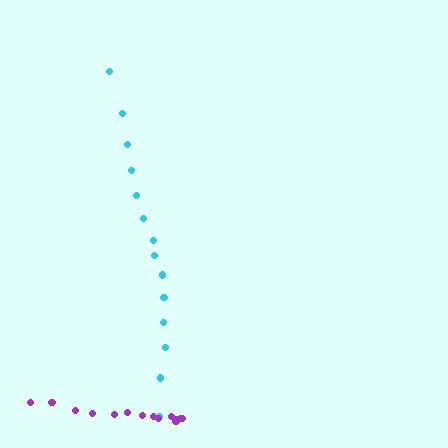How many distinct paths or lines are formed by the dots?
There are 2 distinct paths.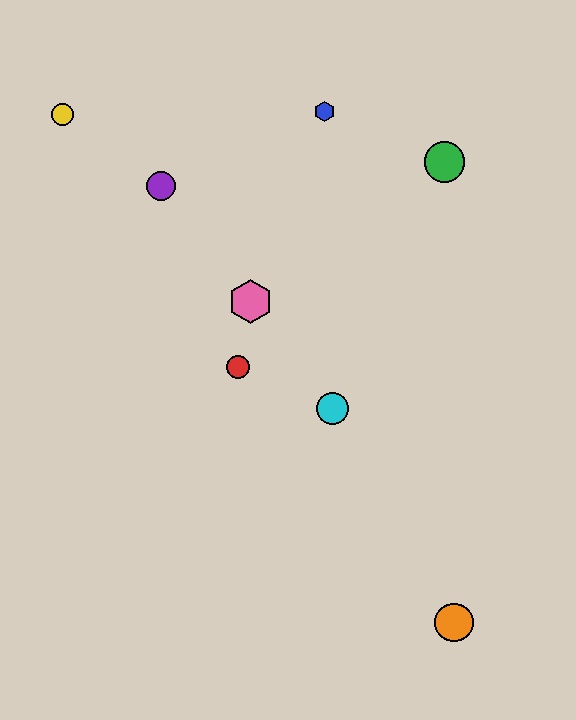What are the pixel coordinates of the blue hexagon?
The blue hexagon is at (324, 111).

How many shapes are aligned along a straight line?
3 shapes (the purple circle, the cyan circle, the pink hexagon) are aligned along a straight line.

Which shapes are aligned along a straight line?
The purple circle, the cyan circle, the pink hexagon are aligned along a straight line.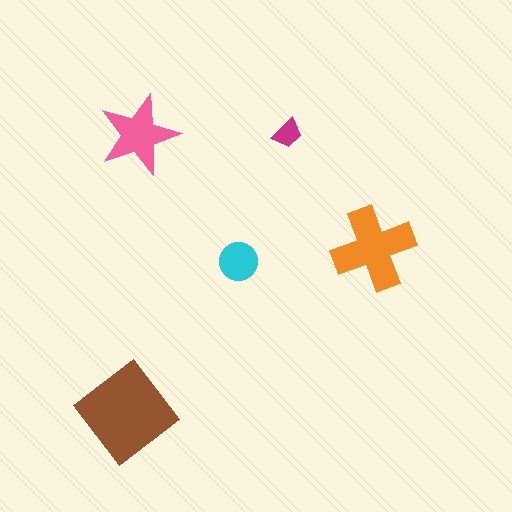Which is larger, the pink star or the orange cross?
The orange cross.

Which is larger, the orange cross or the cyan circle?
The orange cross.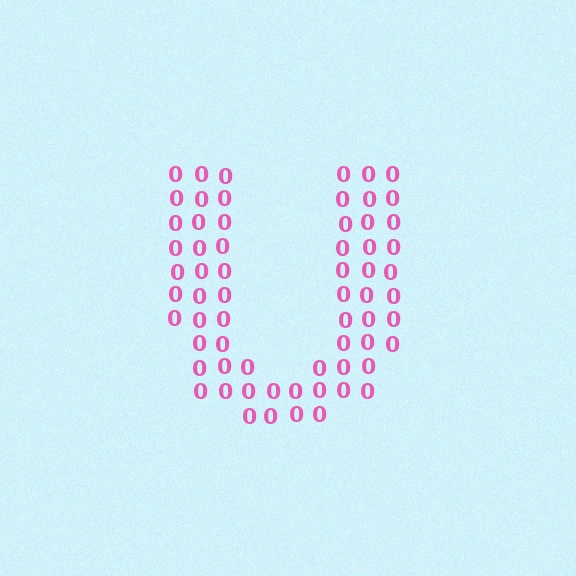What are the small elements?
The small elements are digit 0's.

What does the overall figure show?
The overall figure shows the letter U.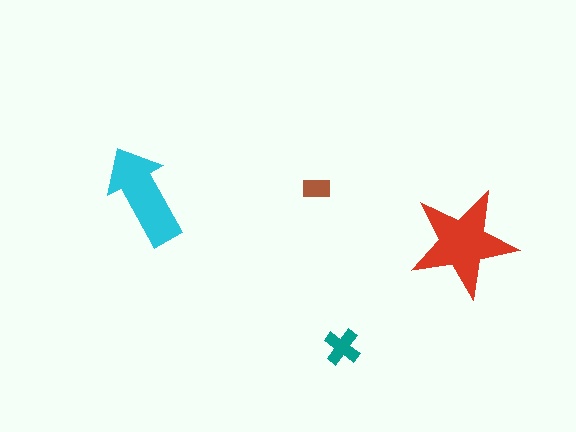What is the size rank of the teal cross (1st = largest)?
3rd.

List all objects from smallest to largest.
The brown rectangle, the teal cross, the cyan arrow, the red star.